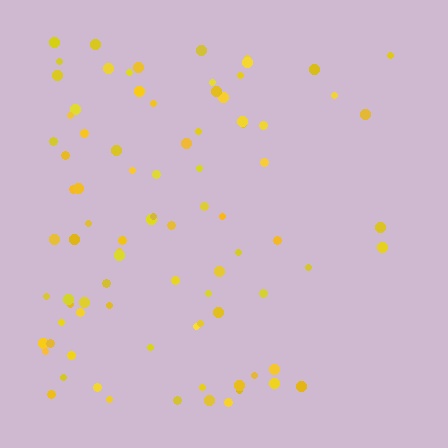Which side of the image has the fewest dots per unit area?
The right.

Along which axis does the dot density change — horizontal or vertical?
Horizontal.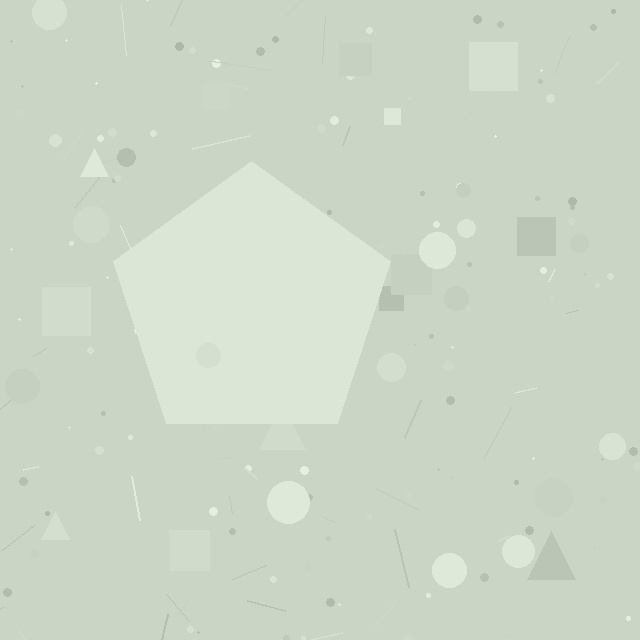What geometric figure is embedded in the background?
A pentagon is embedded in the background.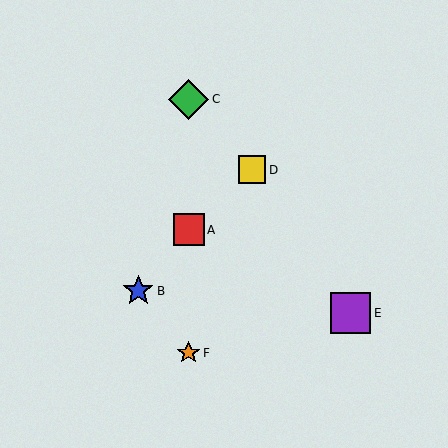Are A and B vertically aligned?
No, A is at x≈189 and B is at x≈138.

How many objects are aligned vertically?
3 objects (A, C, F) are aligned vertically.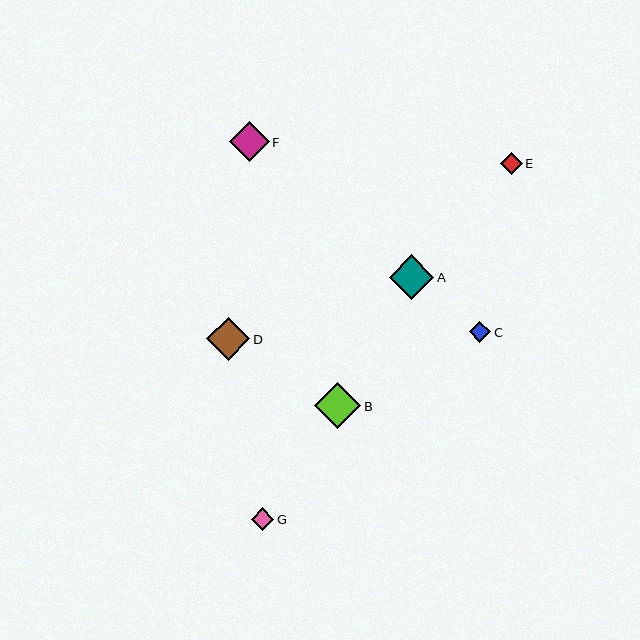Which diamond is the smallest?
Diamond C is the smallest with a size of approximately 22 pixels.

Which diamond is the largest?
Diamond B is the largest with a size of approximately 46 pixels.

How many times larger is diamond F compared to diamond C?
Diamond F is approximately 1.9 times the size of diamond C.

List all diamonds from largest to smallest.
From largest to smallest: B, A, D, F, G, E, C.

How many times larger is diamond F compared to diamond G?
Diamond F is approximately 1.8 times the size of diamond G.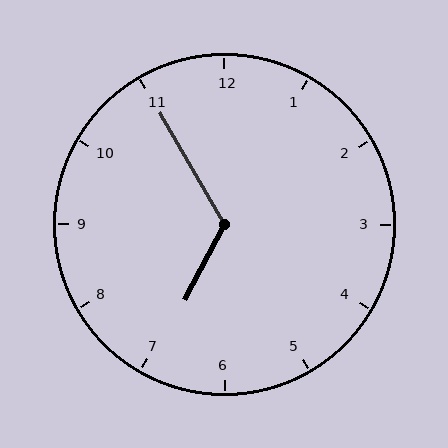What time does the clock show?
6:55.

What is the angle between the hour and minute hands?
Approximately 122 degrees.